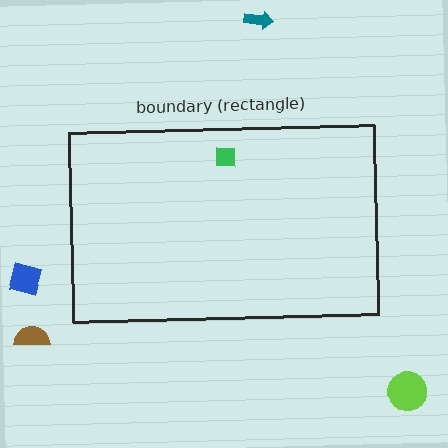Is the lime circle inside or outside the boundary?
Outside.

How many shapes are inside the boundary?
1 inside, 4 outside.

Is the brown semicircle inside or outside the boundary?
Outside.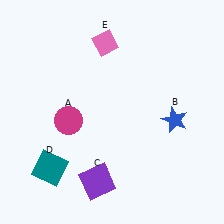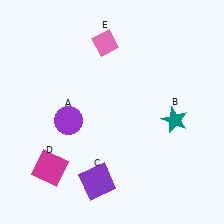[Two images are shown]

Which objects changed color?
A changed from magenta to purple. B changed from blue to teal. D changed from teal to magenta.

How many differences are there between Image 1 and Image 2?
There are 3 differences between the two images.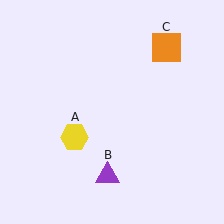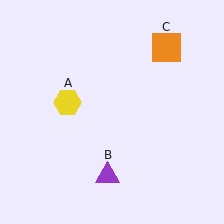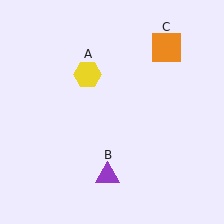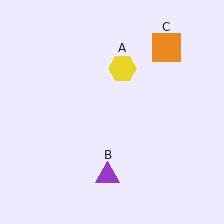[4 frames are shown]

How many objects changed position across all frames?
1 object changed position: yellow hexagon (object A).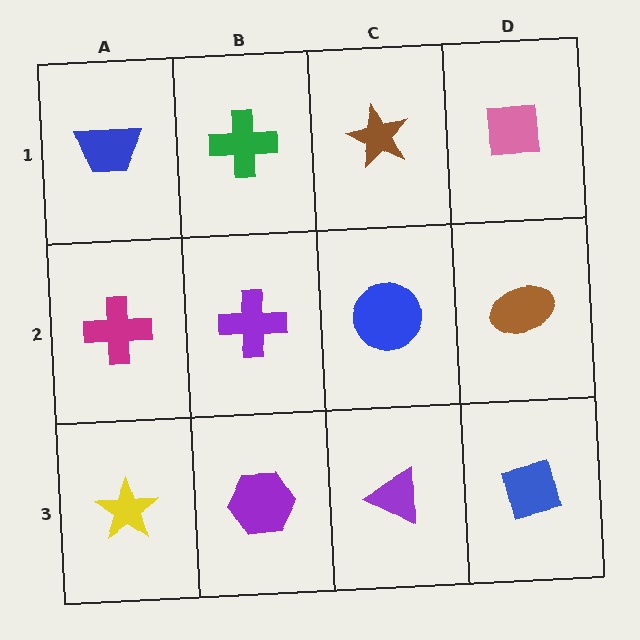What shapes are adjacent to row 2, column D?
A pink square (row 1, column D), a blue square (row 3, column D), a blue circle (row 2, column C).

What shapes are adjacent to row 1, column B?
A purple cross (row 2, column B), a blue trapezoid (row 1, column A), a brown star (row 1, column C).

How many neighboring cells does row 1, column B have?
3.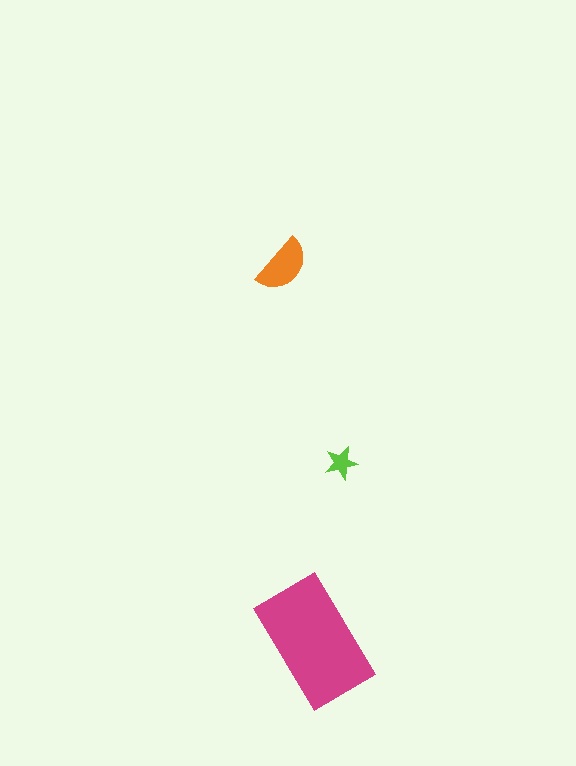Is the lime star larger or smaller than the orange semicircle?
Smaller.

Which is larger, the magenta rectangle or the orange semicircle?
The magenta rectangle.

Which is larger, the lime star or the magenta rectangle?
The magenta rectangle.